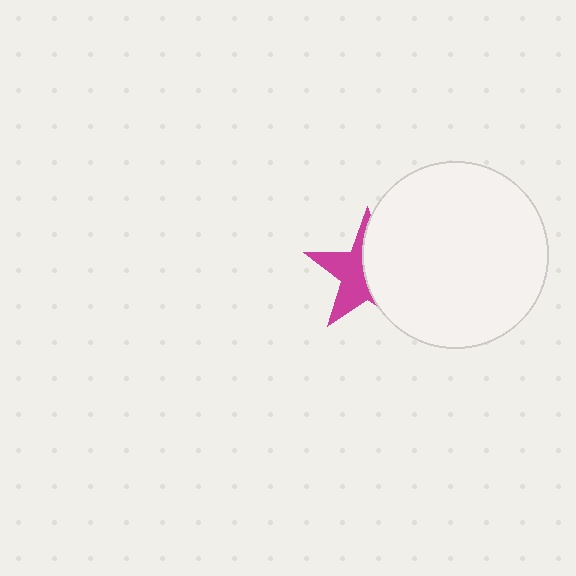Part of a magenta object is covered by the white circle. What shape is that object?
It is a star.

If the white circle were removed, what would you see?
You would see the complete magenta star.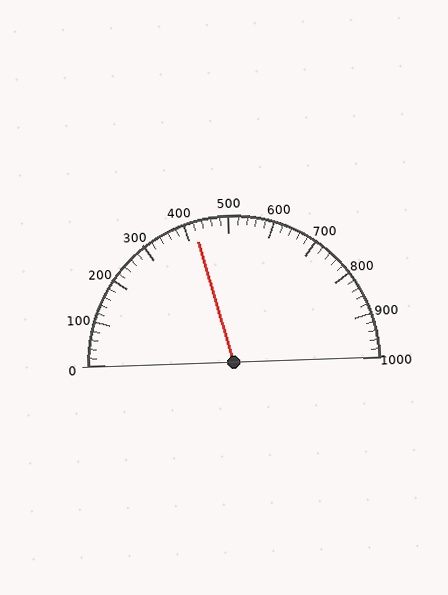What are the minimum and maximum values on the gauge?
The gauge ranges from 0 to 1000.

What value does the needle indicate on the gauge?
The needle indicates approximately 420.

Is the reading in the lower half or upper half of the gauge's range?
The reading is in the lower half of the range (0 to 1000).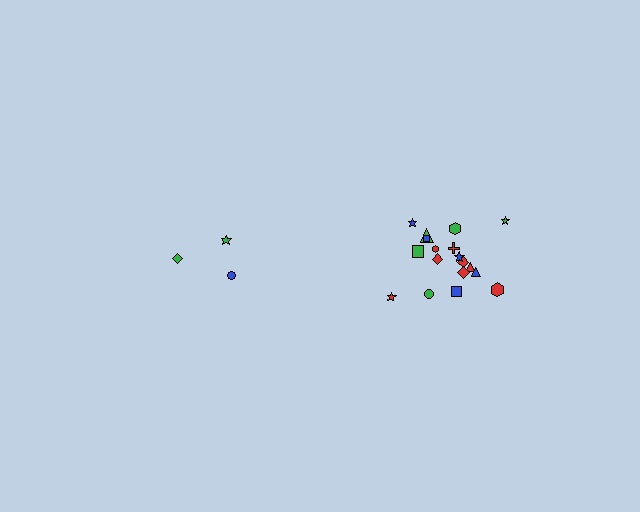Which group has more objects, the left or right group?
The right group.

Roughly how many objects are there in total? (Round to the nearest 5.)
Roughly 20 objects in total.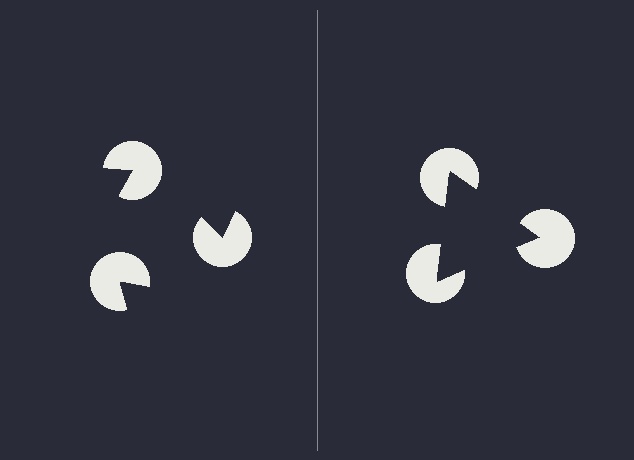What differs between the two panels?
The pac-man discs are positioned identically on both sides; only the wedge orientations differ. On the right they align to a triangle; on the left they are misaligned.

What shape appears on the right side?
An illusory triangle.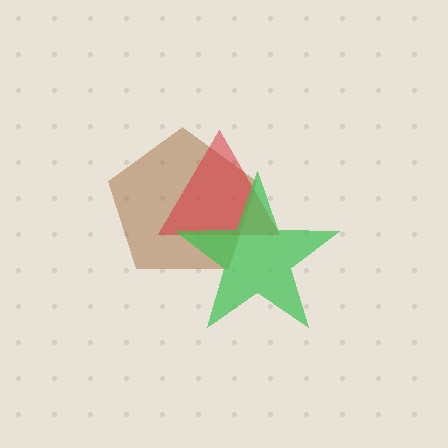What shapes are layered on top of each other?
The layered shapes are: a brown pentagon, a red triangle, a green star.